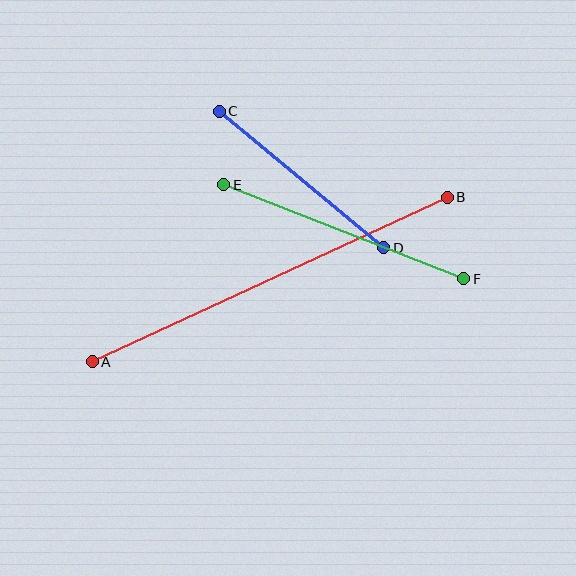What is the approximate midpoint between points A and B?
The midpoint is at approximately (270, 280) pixels.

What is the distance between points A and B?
The distance is approximately 391 pixels.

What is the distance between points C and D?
The distance is approximately 214 pixels.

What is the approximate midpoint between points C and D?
The midpoint is at approximately (301, 180) pixels.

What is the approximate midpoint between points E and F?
The midpoint is at approximately (344, 232) pixels.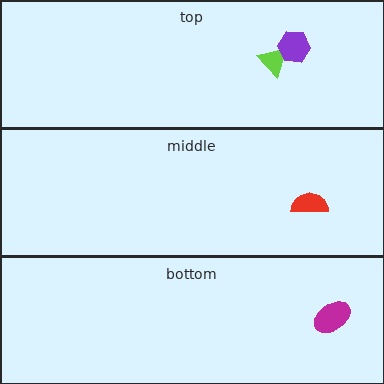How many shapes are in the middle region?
1.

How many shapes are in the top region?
2.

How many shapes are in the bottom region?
1.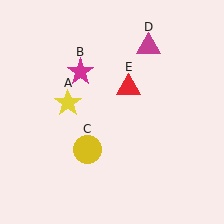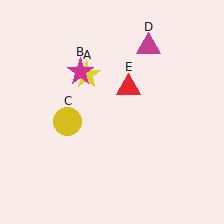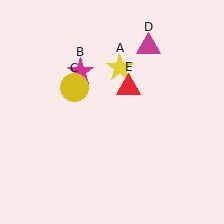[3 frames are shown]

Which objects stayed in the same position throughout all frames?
Magenta star (object B) and magenta triangle (object D) and red triangle (object E) remained stationary.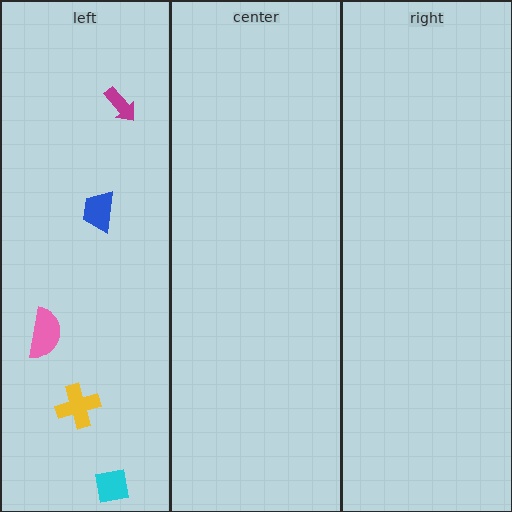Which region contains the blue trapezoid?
The left region.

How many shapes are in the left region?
5.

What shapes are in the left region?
The yellow cross, the pink semicircle, the magenta arrow, the blue trapezoid, the cyan square.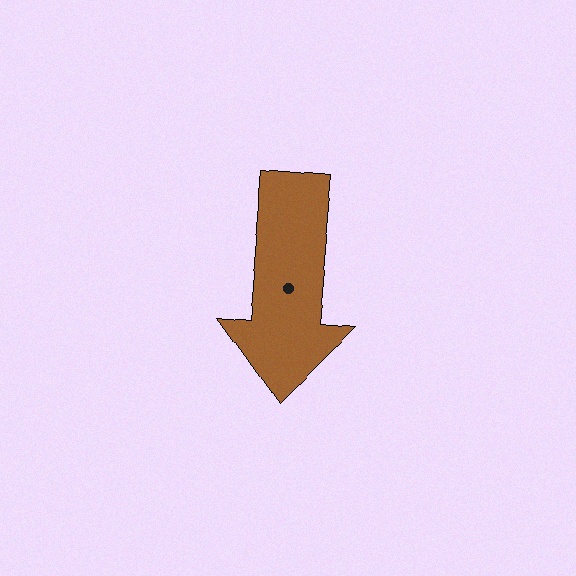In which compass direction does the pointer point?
South.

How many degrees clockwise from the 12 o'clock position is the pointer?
Approximately 185 degrees.